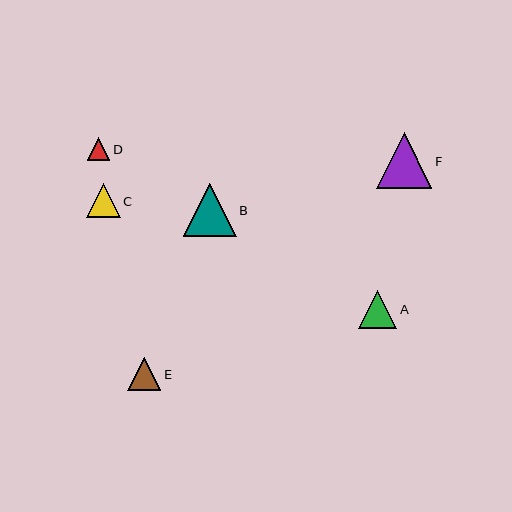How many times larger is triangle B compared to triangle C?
Triangle B is approximately 1.6 times the size of triangle C.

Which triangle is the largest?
Triangle F is the largest with a size of approximately 55 pixels.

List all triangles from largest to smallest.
From largest to smallest: F, B, A, C, E, D.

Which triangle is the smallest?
Triangle D is the smallest with a size of approximately 22 pixels.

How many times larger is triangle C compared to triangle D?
Triangle C is approximately 1.5 times the size of triangle D.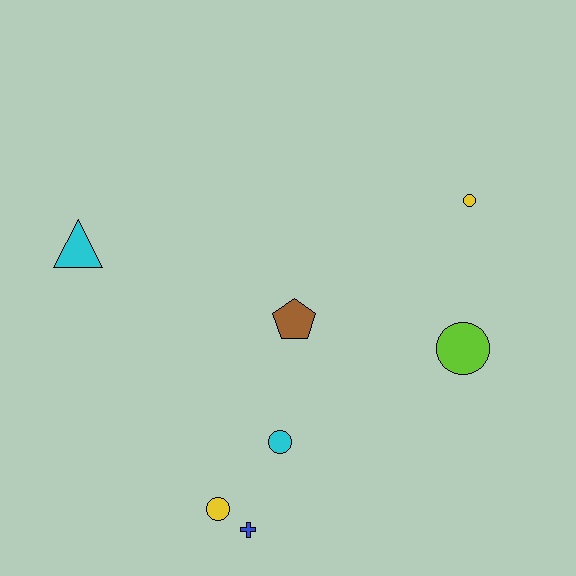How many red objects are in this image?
There are no red objects.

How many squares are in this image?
There are no squares.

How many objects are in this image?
There are 7 objects.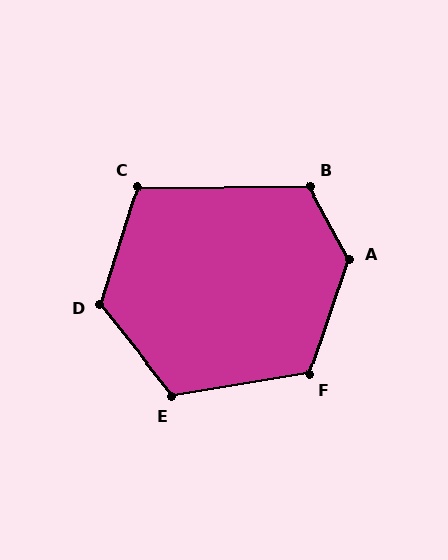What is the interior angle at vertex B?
Approximately 118 degrees (obtuse).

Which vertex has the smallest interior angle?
C, at approximately 108 degrees.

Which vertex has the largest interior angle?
A, at approximately 133 degrees.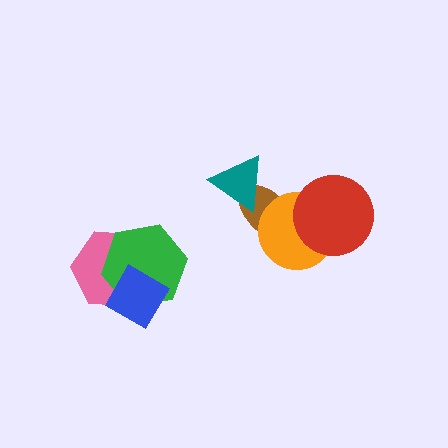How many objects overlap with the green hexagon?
2 objects overlap with the green hexagon.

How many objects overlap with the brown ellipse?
2 objects overlap with the brown ellipse.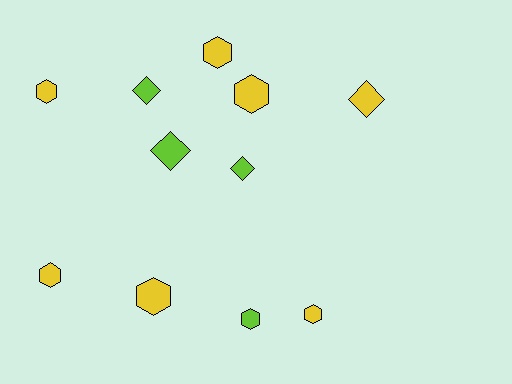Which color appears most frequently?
Yellow, with 7 objects.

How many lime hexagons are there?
There is 1 lime hexagon.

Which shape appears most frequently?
Hexagon, with 7 objects.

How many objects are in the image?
There are 11 objects.